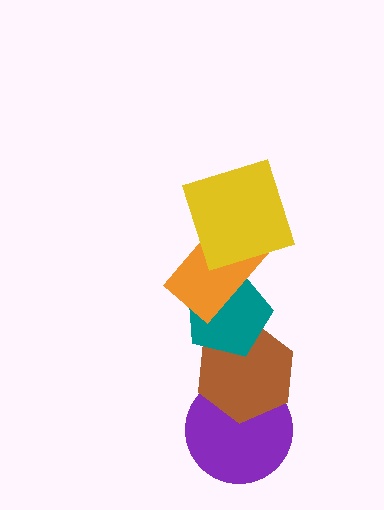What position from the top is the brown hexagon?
The brown hexagon is 4th from the top.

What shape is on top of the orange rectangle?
The yellow square is on top of the orange rectangle.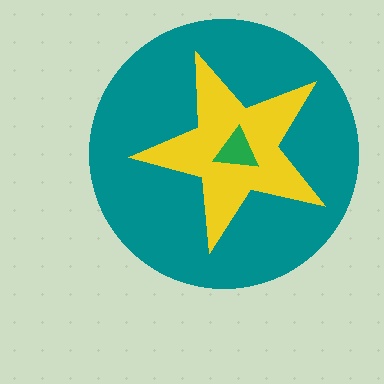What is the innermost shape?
The green triangle.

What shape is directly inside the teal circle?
The yellow star.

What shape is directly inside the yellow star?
The green triangle.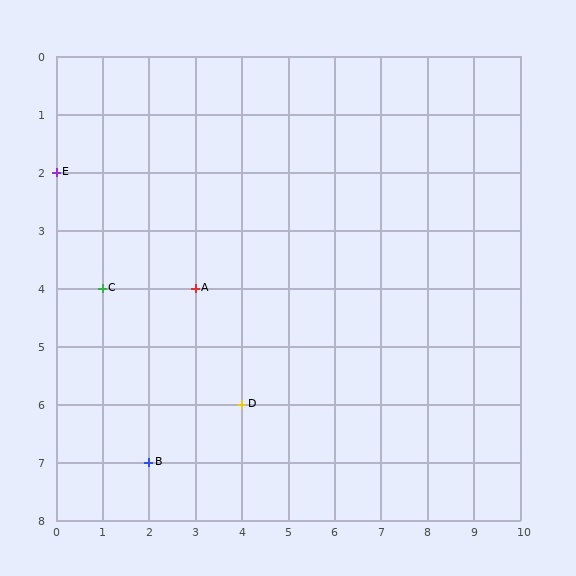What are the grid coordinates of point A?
Point A is at grid coordinates (3, 4).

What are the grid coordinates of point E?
Point E is at grid coordinates (0, 2).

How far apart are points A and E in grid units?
Points A and E are 3 columns and 2 rows apart (about 3.6 grid units diagonally).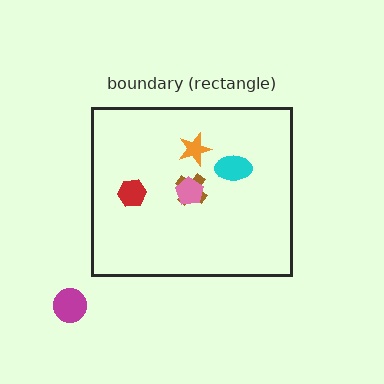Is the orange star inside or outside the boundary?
Inside.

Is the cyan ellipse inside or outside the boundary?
Inside.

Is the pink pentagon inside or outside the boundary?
Inside.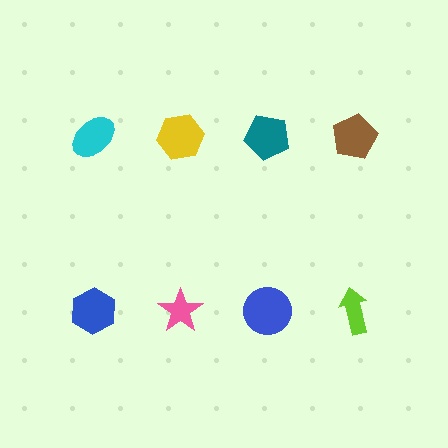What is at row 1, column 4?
A brown pentagon.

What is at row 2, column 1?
A blue hexagon.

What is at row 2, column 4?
A lime arrow.